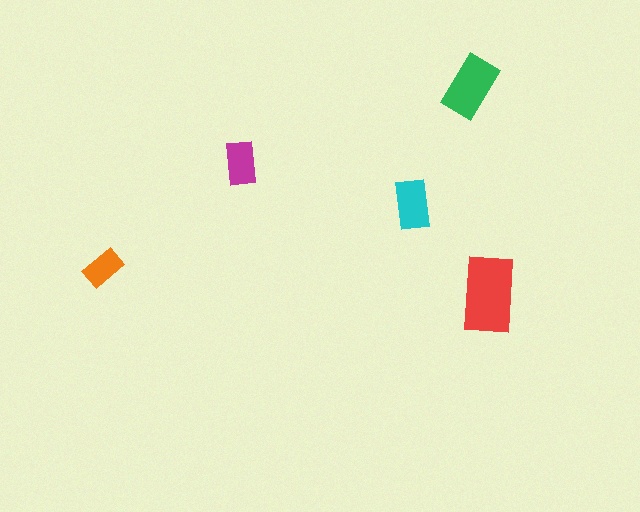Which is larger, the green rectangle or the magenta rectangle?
The green one.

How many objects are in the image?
There are 5 objects in the image.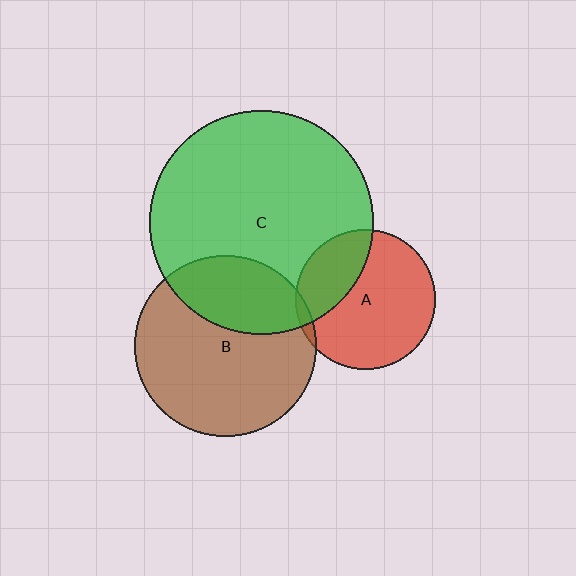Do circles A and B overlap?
Yes.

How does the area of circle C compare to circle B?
Approximately 1.5 times.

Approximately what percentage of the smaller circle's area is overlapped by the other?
Approximately 5%.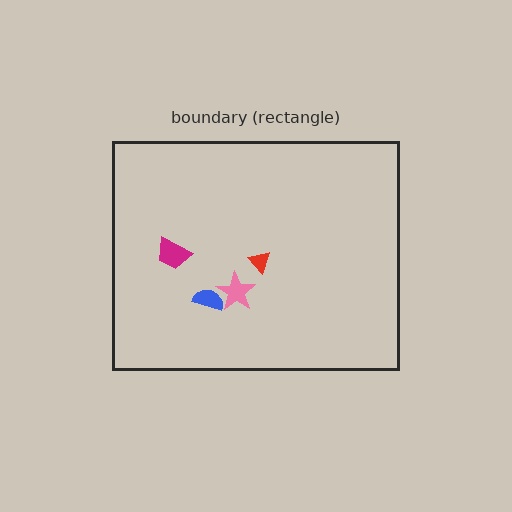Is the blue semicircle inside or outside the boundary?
Inside.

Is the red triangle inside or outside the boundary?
Inside.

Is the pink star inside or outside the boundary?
Inside.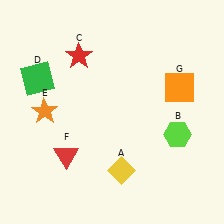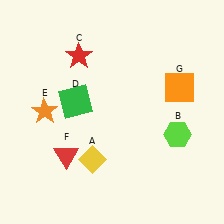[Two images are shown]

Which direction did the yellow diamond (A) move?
The yellow diamond (A) moved left.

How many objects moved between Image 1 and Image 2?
2 objects moved between the two images.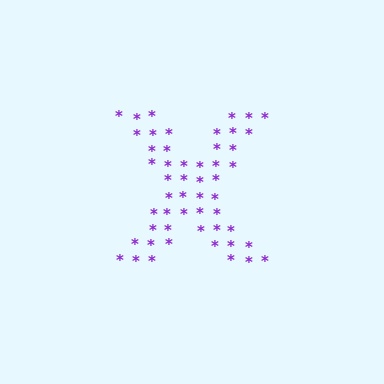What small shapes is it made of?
It is made of small asterisks.